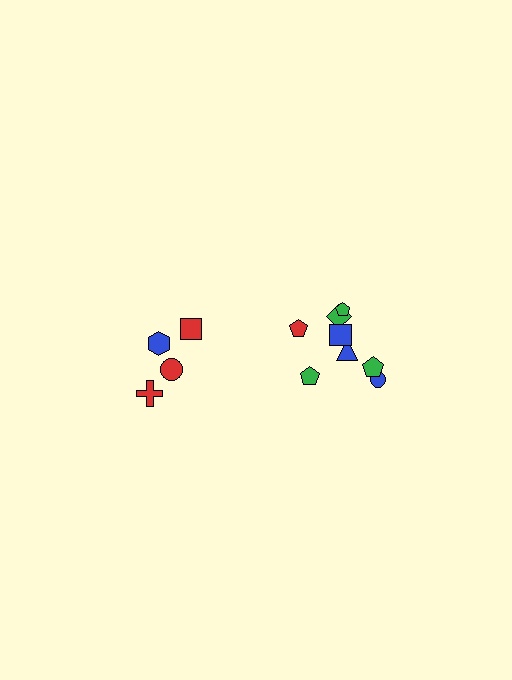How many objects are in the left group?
There are 4 objects.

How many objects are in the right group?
There are 8 objects.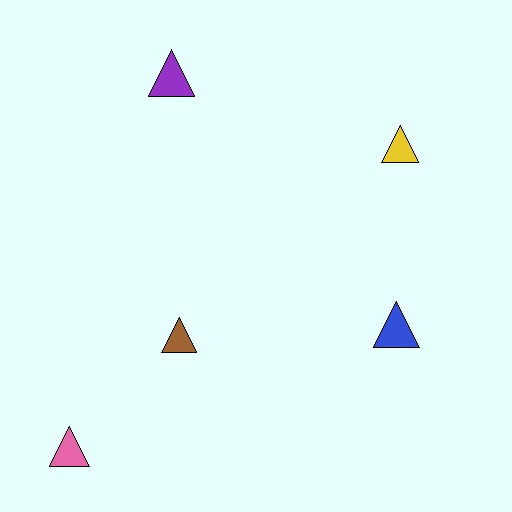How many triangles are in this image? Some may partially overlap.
There are 5 triangles.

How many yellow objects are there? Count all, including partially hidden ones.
There is 1 yellow object.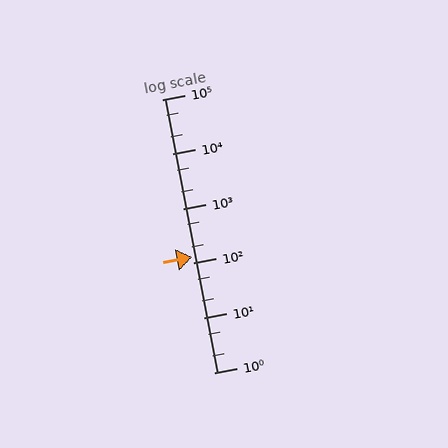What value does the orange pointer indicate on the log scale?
The pointer indicates approximately 130.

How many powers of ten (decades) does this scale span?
The scale spans 5 decades, from 1 to 100000.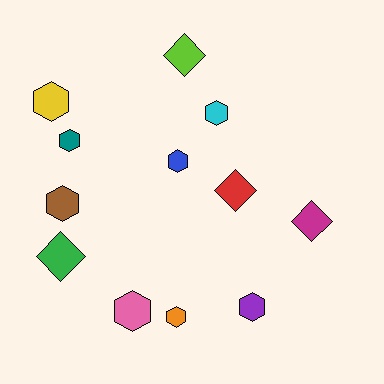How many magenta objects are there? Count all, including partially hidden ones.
There is 1 magenta object.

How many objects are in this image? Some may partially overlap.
There are 12 objects.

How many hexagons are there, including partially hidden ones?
There are 8 hexagons.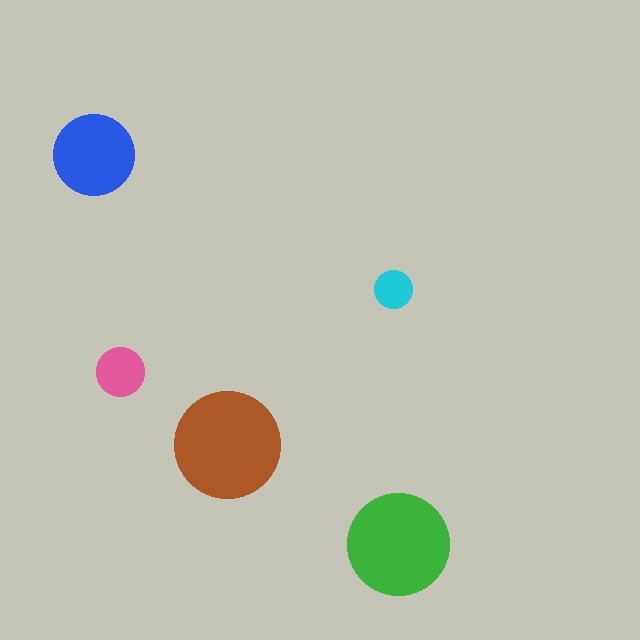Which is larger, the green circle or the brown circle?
The brown one.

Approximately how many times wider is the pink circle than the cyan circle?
About 1.5 times wider.